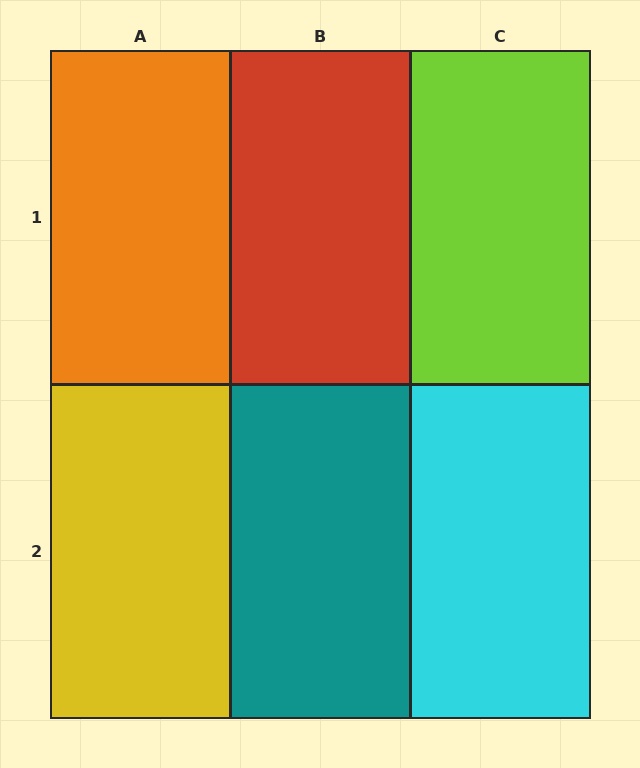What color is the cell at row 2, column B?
Teal.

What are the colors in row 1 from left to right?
Orange, red, lime.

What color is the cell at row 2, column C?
Cyan.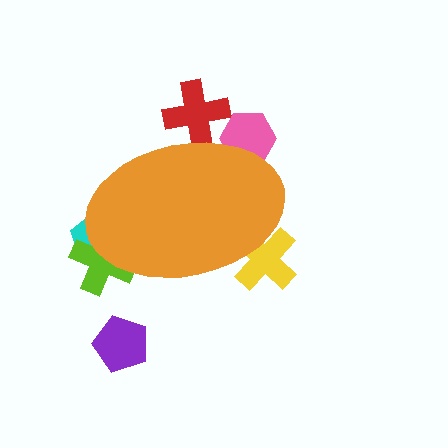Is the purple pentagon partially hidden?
No, the purple pentagon is fully visible.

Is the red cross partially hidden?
Yes, the red cross is partially hidden behind the orange ellipse.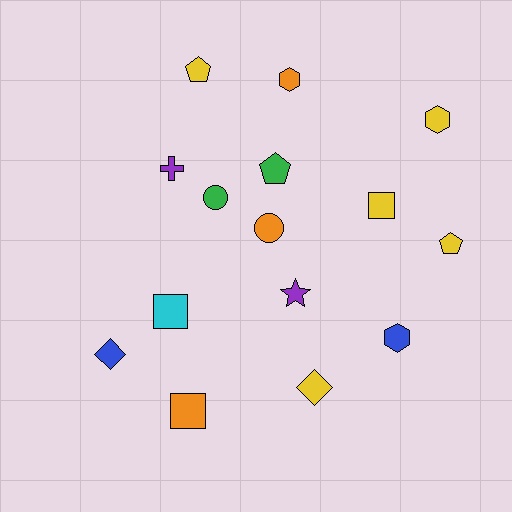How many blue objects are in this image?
There are 2 blue objects.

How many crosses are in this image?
There is 1 cross.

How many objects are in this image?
There are 15 objects.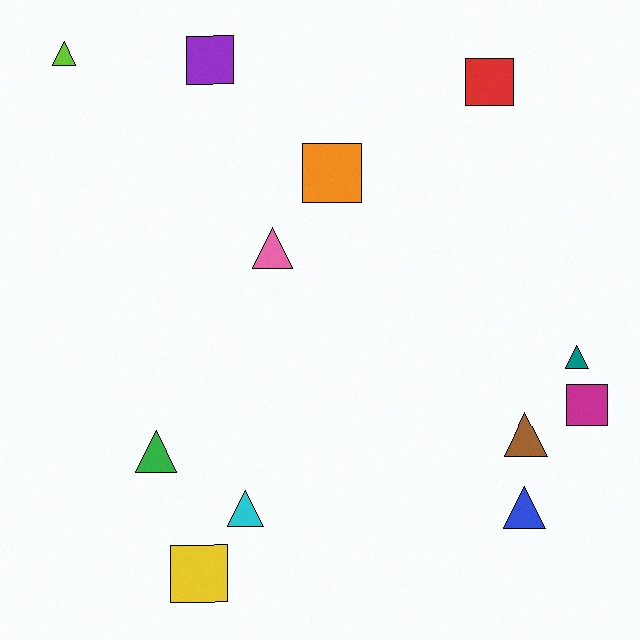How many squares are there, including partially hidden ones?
There are 5 squares.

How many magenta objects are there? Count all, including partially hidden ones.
There is 1 magenta object.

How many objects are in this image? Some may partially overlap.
There are 12 objects.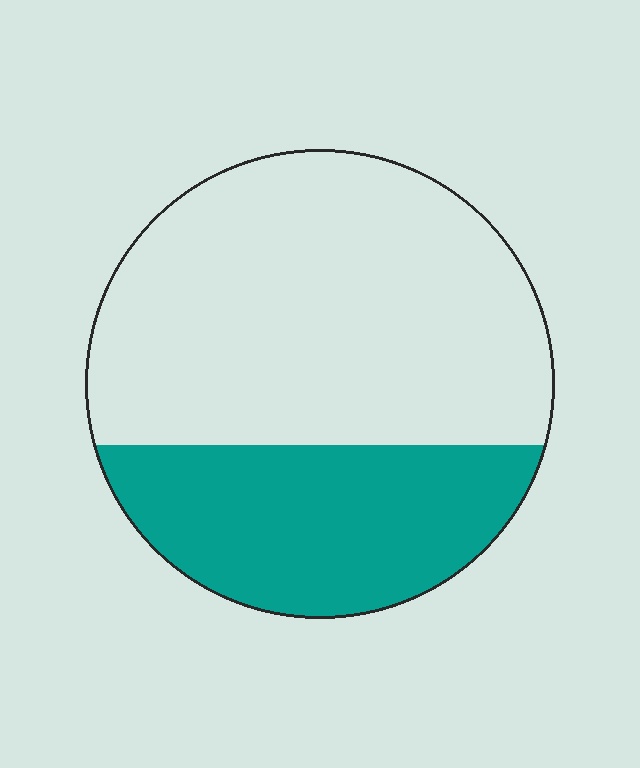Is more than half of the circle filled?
No.